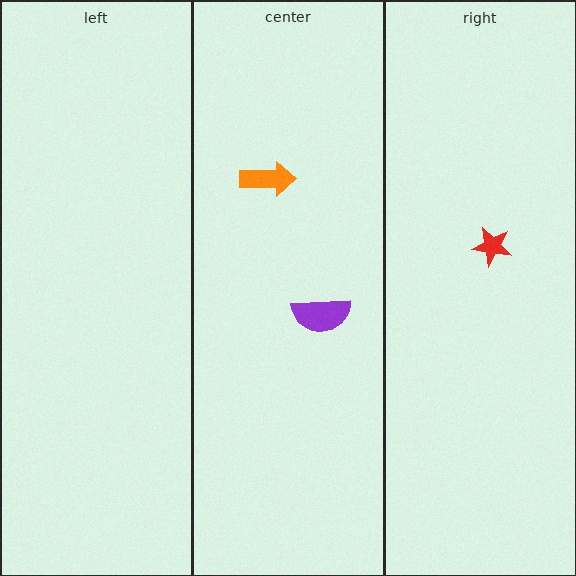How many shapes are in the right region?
1.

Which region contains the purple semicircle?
The center region.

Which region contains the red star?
The right region.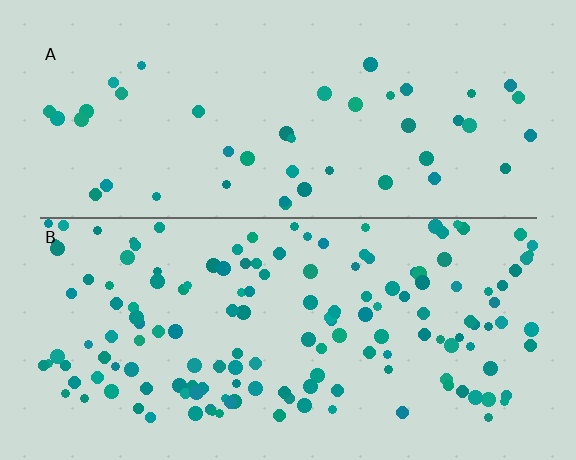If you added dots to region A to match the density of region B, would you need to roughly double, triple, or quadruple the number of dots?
Approximately triple.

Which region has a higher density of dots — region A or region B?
B (the bottom).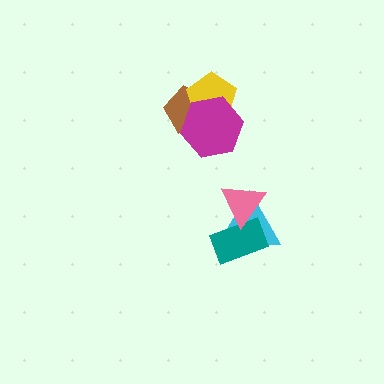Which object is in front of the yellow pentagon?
The magenta hexagon is in front of the yellow pentagon.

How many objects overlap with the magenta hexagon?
2 objects overlap with the magenta hexagon.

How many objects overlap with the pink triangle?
2 objects overlap with the pink triangle.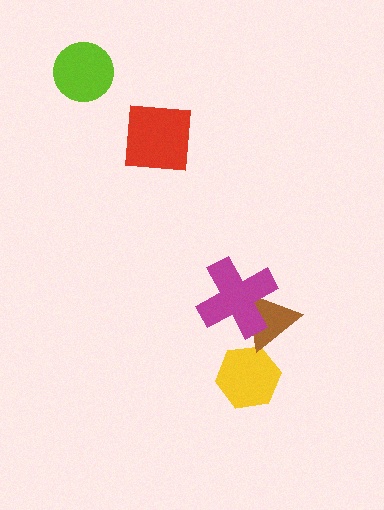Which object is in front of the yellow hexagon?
The brown triangle is in front of the yellow hexagon.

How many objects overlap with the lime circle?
0 objects overlap with the lime circle.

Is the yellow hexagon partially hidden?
Yes, it is partially covered by another shape.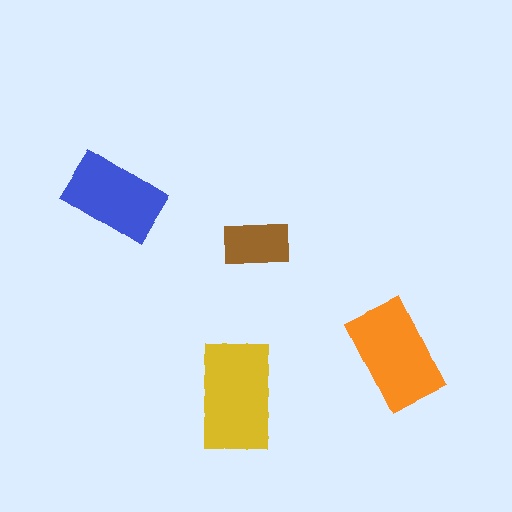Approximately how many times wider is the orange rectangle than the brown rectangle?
About 1.5 times wider.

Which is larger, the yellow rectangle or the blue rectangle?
The yellow one.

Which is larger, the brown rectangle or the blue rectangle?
The blue one.